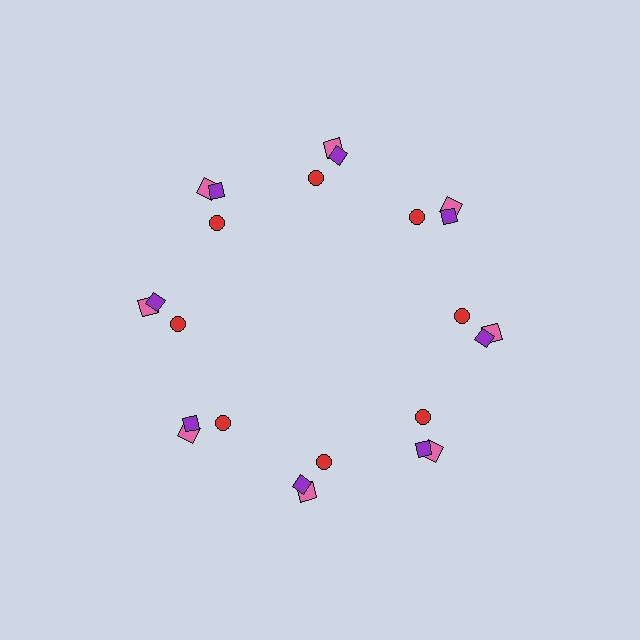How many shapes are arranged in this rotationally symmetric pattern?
There are 24 shapes, arranged in 8 groups of 3.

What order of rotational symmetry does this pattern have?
This pattern has 8-fold rotational symmetry.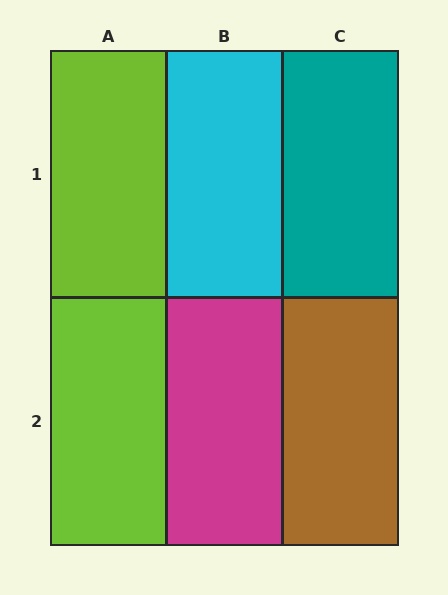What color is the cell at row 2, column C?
Brown.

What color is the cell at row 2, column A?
Lime.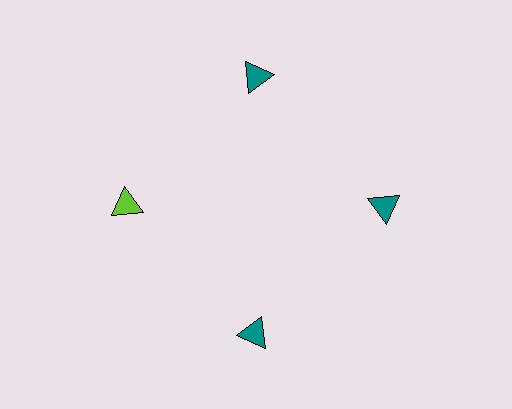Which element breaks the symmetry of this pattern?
The lime triangle at roughly the 9 o'clock position breaks the symmetry. All other shapes are teal triangles.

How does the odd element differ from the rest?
It has a different color: lime instead of teal.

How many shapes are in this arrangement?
There are 4 shapes arranged in a ring pattern.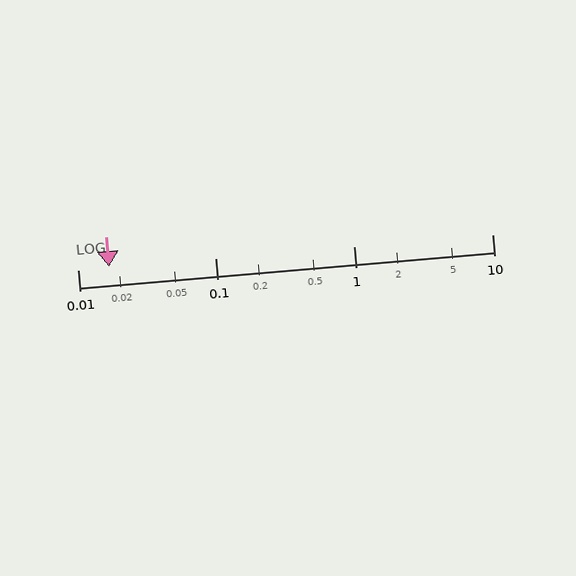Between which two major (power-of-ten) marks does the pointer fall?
The pointer is between 0.01 and 0.1.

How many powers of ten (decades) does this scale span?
The scale spans 3 decades, from 0.01 to 10.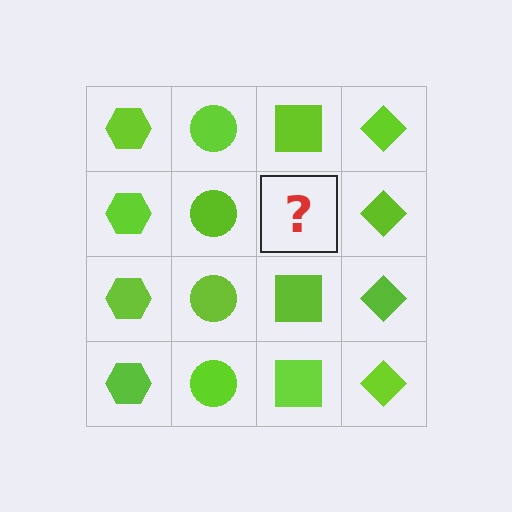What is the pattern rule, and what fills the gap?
The rule is that each column has a consistent shape. The gap should be filled with a lime square.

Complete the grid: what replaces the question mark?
The question mark should be replaced with a lime square.